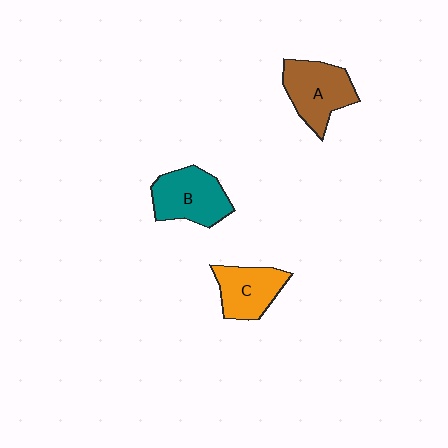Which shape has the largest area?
Shape B (teal).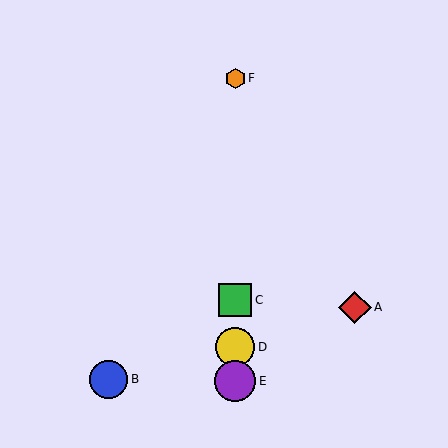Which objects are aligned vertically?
Objects C, D, E, F are aligned vertically.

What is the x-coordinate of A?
Object A is at x≈355.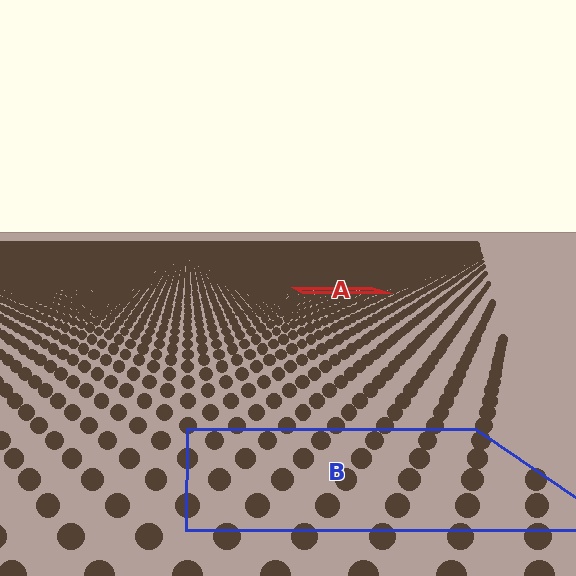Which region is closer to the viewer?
Region B is closer. The texture elements there are larger and more spread out.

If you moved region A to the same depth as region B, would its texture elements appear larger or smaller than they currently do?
They would appear larger. At a closer depth, the same texture elements are projected at a bigger on-screen size.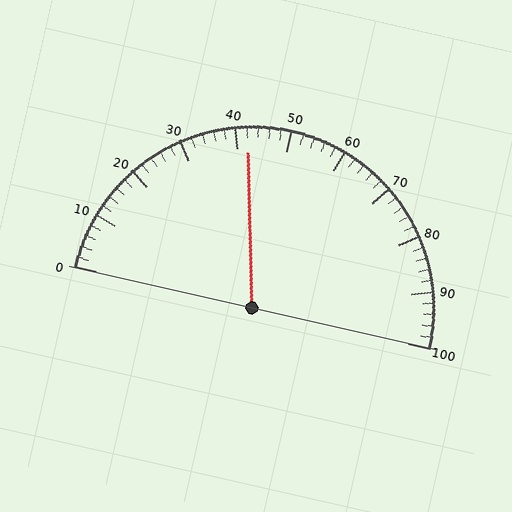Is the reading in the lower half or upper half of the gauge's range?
The reading is in the lower half of the range (0 to 100).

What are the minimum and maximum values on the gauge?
The gauge ranges from 0 to 100.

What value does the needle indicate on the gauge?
The needle indicates approximately 42.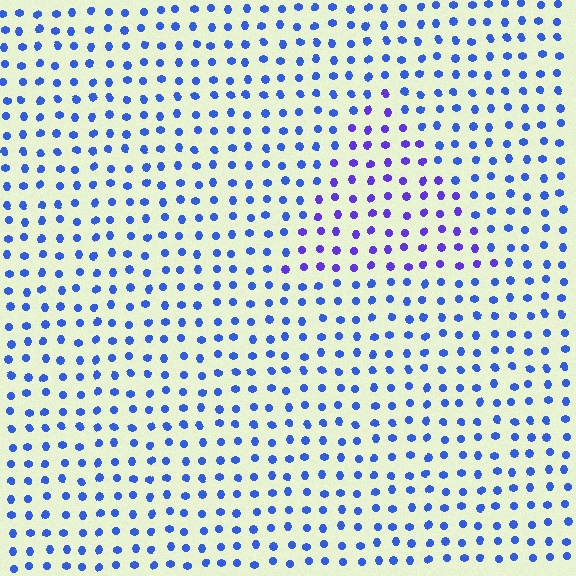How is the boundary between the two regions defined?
The boundary is defined purely by a slight shift in hue (about 32 degrees). Spacing, size, and orientation are identical on both sides.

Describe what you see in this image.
The image is filled with small blue elements in a uniform arrangement. A triangle-shaped region is visible where the elements are tinted to a slightly different hue, forming a subtle color boundary.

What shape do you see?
I see a triangle.